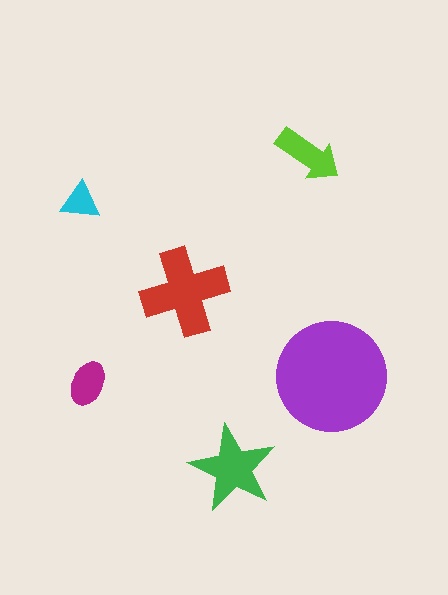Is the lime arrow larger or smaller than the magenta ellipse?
Larger.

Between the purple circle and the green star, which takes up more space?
The purple circle.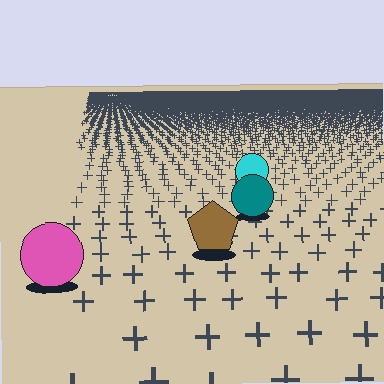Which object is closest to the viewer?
The pink circle is closest. The texture marks near it are larger and more spread out.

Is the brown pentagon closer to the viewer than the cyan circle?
Yes. The brown pentagon is closer — you can tell from the texture gradient: the ground texture is coarser near it.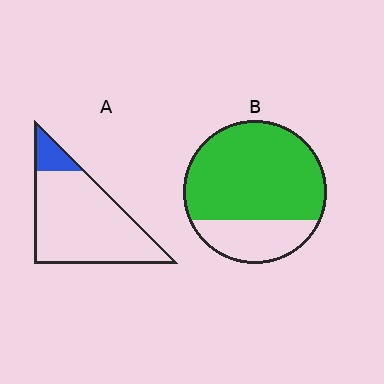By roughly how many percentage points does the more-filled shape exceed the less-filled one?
By roughly 60 percentage points (B over A).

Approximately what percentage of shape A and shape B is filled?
A is approximately 15% and B is approximately 75%.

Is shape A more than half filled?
No.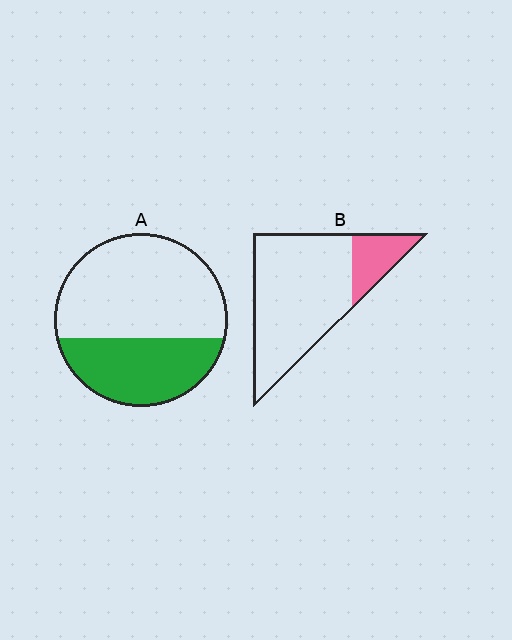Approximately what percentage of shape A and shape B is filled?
A is approximately 35% and B is approximately 20%.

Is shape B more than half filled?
No.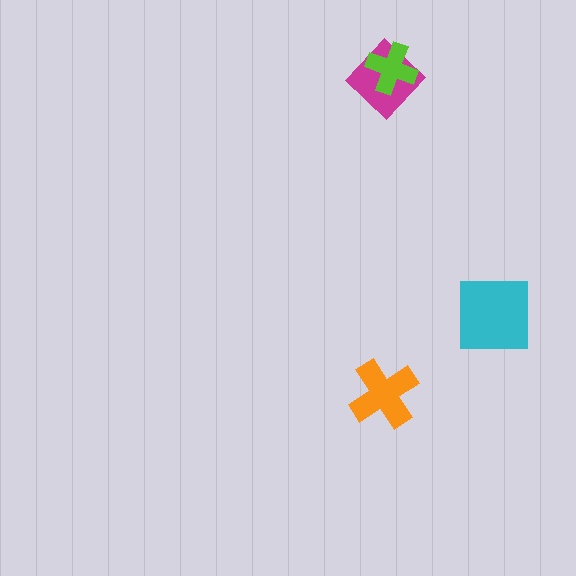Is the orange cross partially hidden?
No, no other shape covers it.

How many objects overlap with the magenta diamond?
1 object overlaps with the magenta diamond.